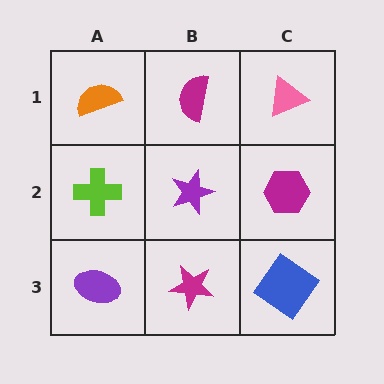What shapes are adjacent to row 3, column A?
A lime cross (row 2, column A), a magenta star (row 3, column B).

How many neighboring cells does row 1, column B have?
3.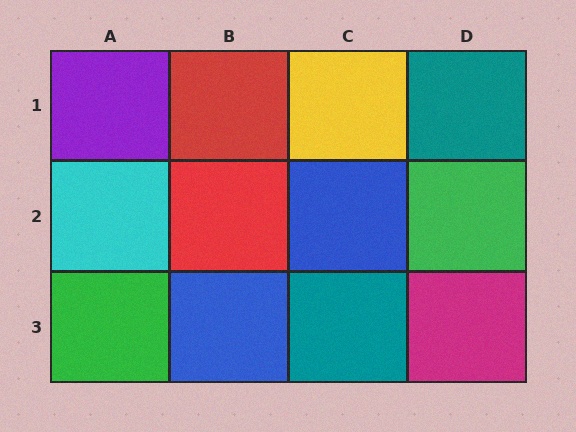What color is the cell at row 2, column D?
Green.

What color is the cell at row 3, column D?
Magenta.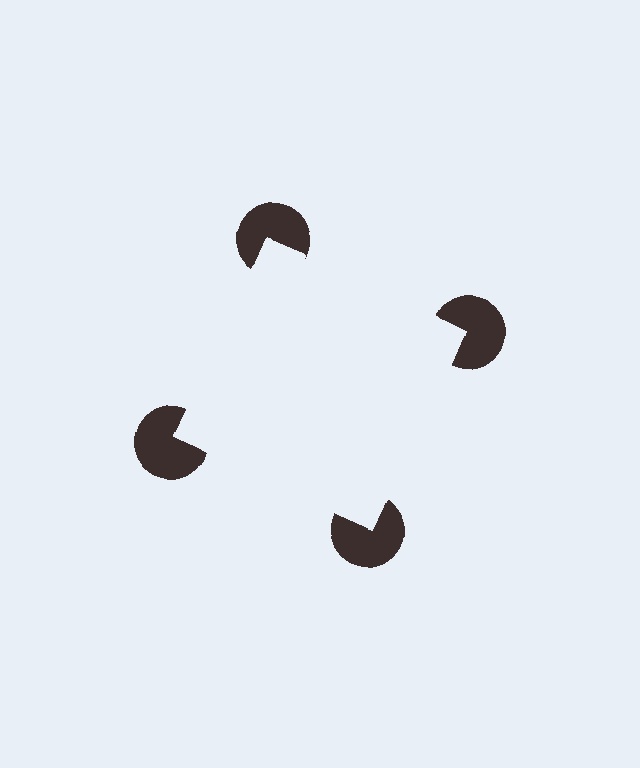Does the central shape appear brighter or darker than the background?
It typically appears slightly brighter than the background, even though no actual brightness change is drawn.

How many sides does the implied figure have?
4 sides.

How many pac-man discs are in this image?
There are 4 — one at each vertex of the illusory square.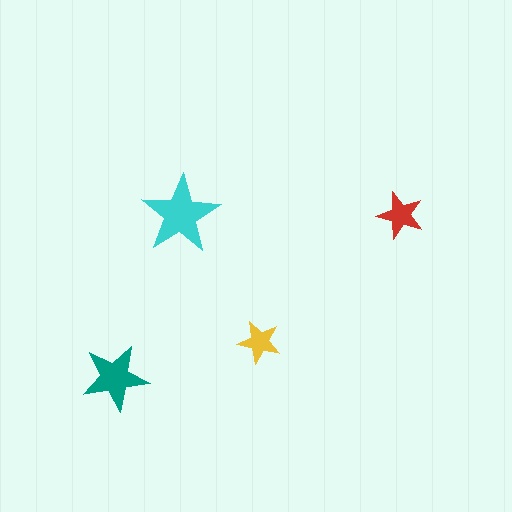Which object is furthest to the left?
The teal star is leftmost.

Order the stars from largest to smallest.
the cyan one, the teal one, the red one, the yellow one.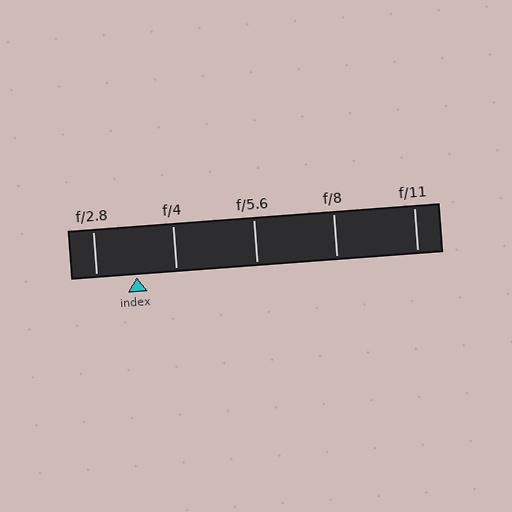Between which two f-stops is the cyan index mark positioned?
The index mark is between f/2.8 and f/4.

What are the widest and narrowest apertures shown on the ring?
The widest aperture shown is f/2.8 and the narrowest is f/11.